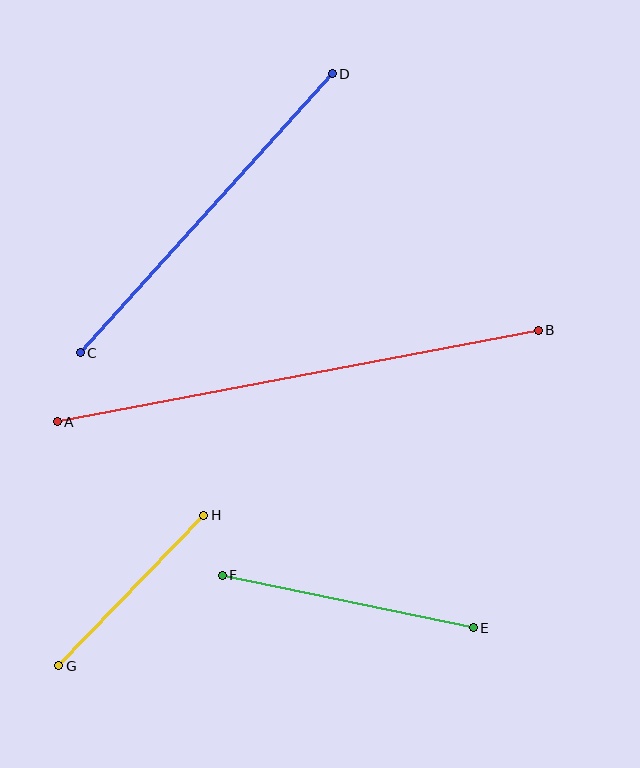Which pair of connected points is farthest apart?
Points A and B are farthest apart.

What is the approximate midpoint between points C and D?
The midpoint is at approximately (206, 213) pixels.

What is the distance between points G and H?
The distance is approximately 209 pixels.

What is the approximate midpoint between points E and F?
The midpoint is at approximately (348, 602) pixels.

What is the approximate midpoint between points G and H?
The midpoint is at approximately (131, 590) pixels.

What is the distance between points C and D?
The distance is approximately 376 pixels.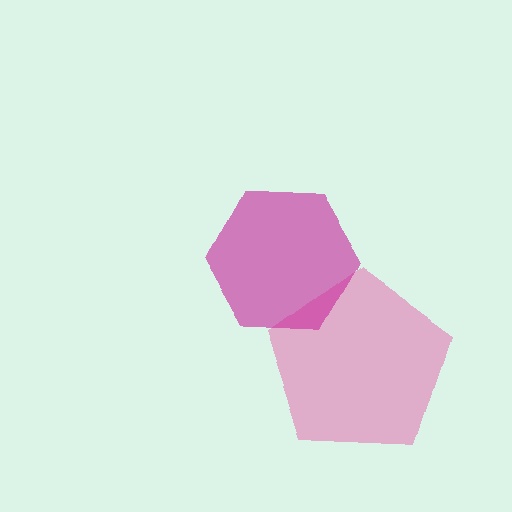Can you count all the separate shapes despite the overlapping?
Yes, there are 2 separate shapes.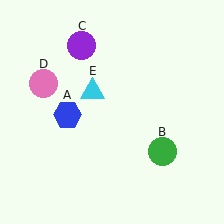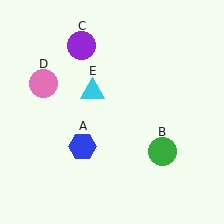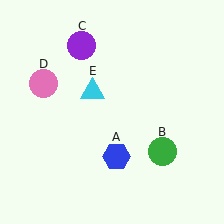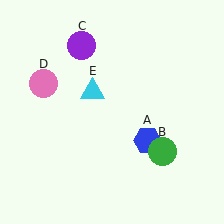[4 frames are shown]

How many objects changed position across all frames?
1 object changed position: blue hexagon (object A).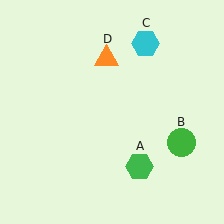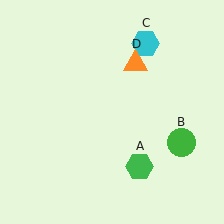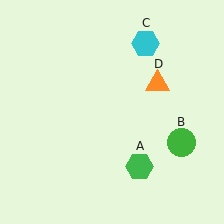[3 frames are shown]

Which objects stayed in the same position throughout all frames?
Green hexagon (object A) and green circle (object B) and cyan hexagon (object C) remained stationary.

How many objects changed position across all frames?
1 object changed position: orange triangle (object D).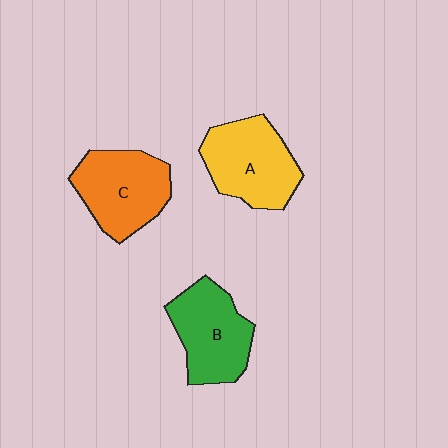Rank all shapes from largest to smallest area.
From largest to smallest: A (yellow), C (orange), B (green).